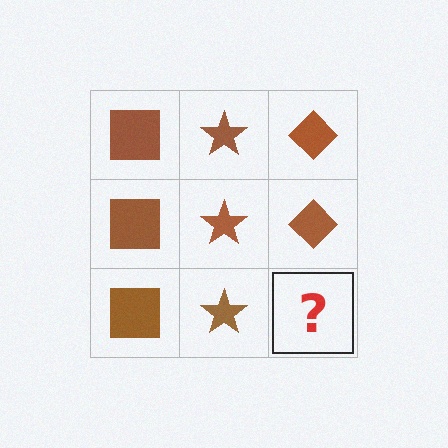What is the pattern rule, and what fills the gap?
The rule is that each column has a consistent shape. The gap should be filled with a brown diamond.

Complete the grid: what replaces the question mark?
The question mark should be replaced with a brown diamond.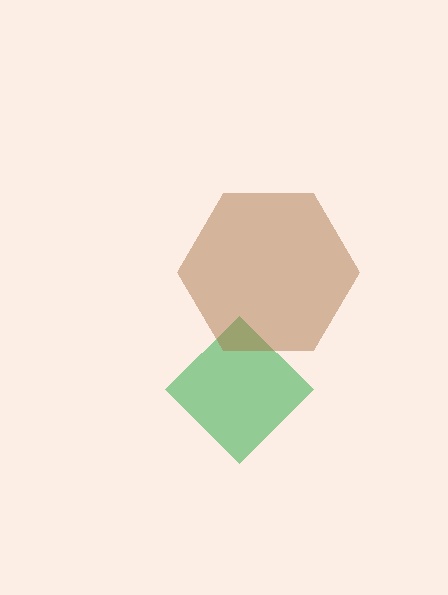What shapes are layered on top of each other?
The layered shapes are: a green diamond, a brown hexagon.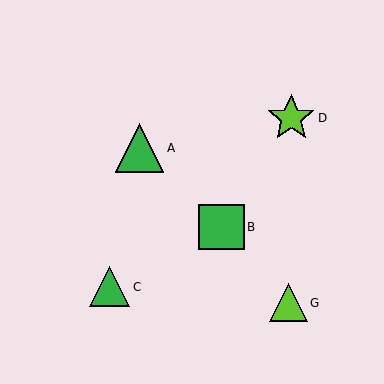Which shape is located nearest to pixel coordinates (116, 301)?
The green triangle (labeled C) at (110, 287) is nearest to that location.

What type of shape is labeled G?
Shape G is a lime triangle.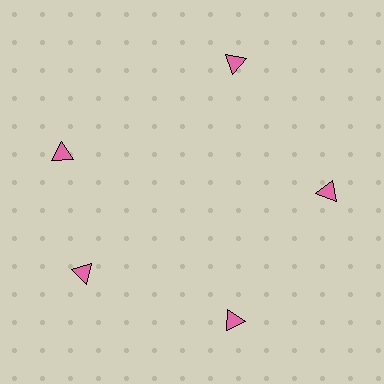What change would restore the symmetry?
The symmetry would be restored by rotating it back into even spacing with its neighbors so that all 5 triangles sit at equal angles and equal distance from the center.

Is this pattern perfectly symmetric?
No. The 5 pink triangles are arranged in a ring, but one element near the 10 o'clock position is rotated out of alignment along the ring, breaking the 5-fold rotational symmetry.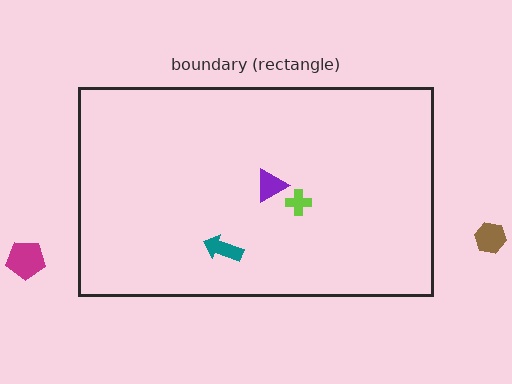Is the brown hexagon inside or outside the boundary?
Outside.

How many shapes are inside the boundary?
3 inside, 2 outside.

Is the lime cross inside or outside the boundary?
Inside.